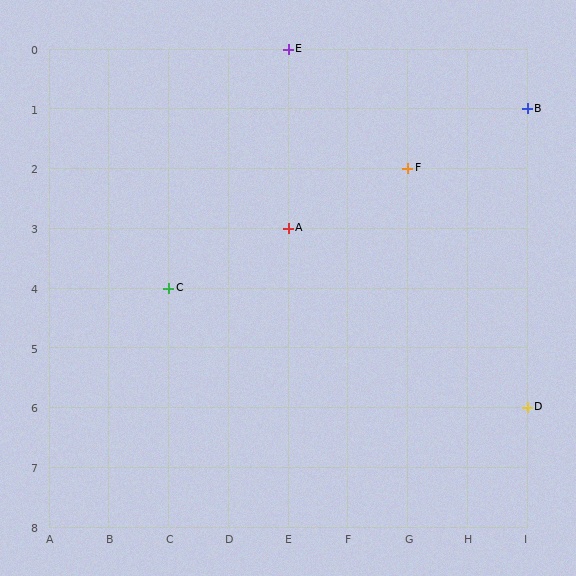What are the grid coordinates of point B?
Point B is at grid coordinates (I, 1).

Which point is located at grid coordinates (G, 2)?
Point F is at (G, 2).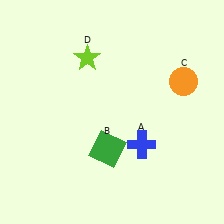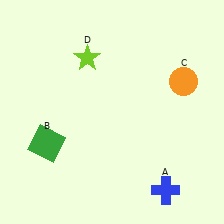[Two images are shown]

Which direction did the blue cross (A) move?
The blue cross (A) moved down.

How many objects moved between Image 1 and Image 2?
2 objects moved between the two images.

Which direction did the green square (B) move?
The green square (B) moved left.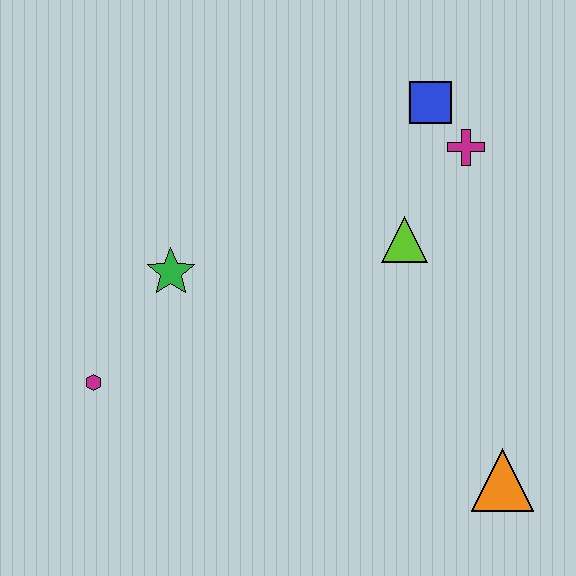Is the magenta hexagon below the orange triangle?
No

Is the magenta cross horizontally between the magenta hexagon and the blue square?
No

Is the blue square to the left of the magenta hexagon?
No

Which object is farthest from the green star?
The orange triangle is farthest from the green star.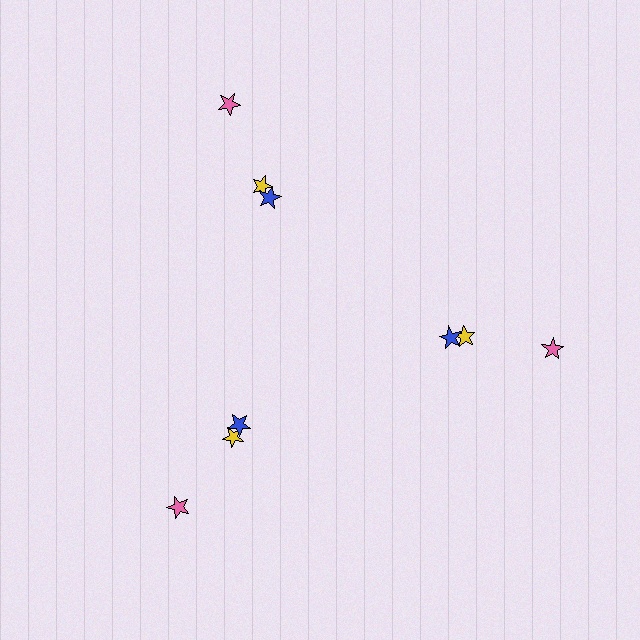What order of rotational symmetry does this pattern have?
This pattern has 3-fold rotational symmetry.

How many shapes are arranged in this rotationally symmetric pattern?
There are 9 shapes, arranged in 3 groups of 3.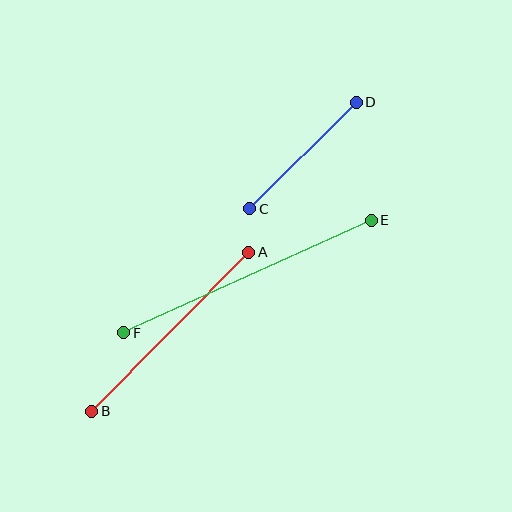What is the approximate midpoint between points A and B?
The midpoint is at approximately (170, 332) pixels.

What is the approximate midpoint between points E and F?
The midpoint is at approximately (248, 277) pixels.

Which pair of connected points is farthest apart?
Points E and F are farthest apart.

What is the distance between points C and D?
The distance is approximately 151 pixels.